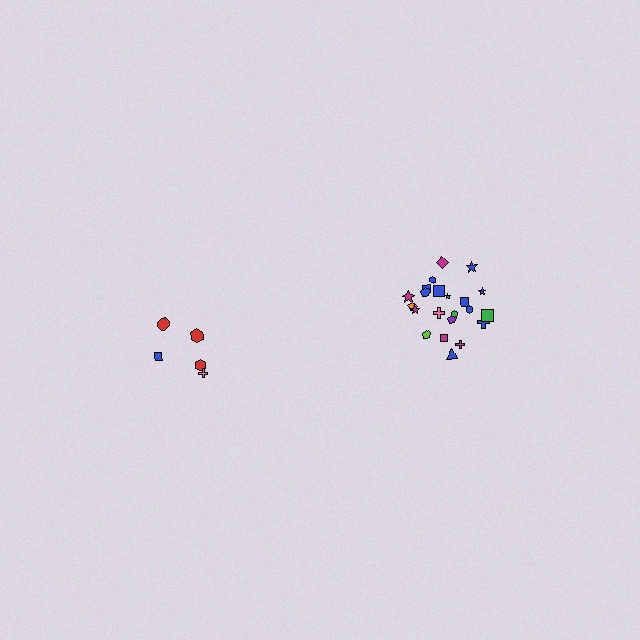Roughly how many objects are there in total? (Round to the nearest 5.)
Roughly 25 objects in total.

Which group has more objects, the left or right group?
The right group.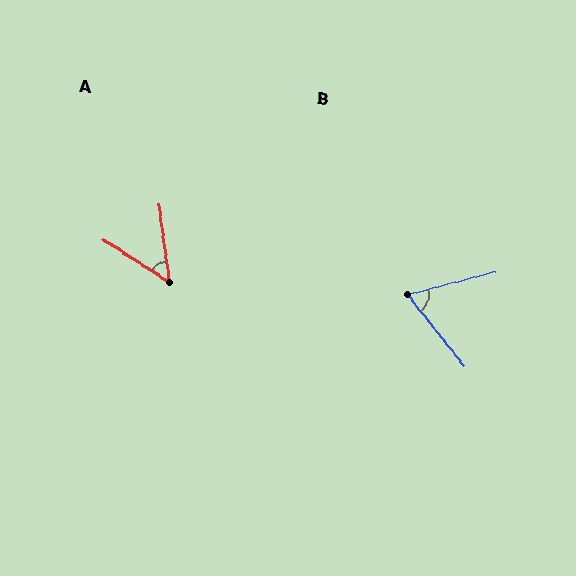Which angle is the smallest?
A, at approximately 50 degrees.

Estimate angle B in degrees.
Approximately 66 degrees.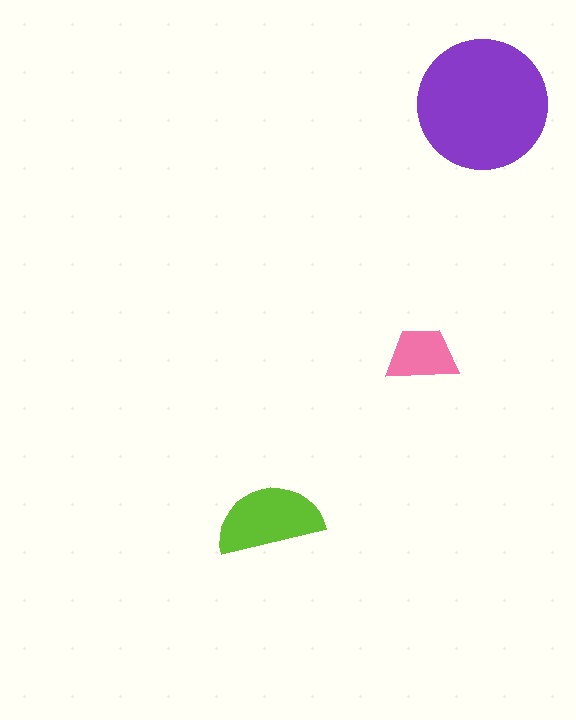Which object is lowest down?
The lime semicircle is bottommost.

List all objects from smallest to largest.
The pink trapezoid, the lime semicircle, the purple circle.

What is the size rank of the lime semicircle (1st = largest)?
2nd.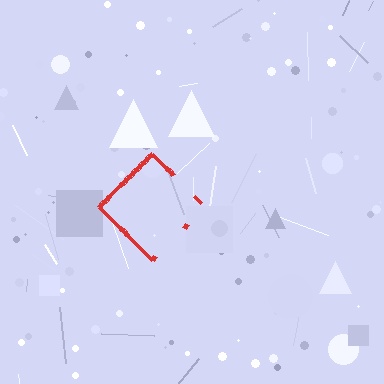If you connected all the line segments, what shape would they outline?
They would outline a diamond.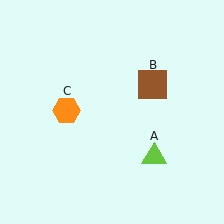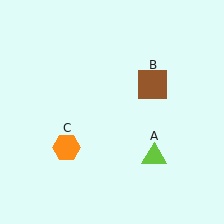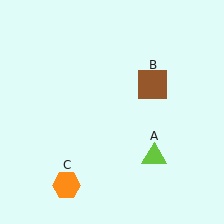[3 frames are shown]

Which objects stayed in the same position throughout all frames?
Lime triangle (object A) and brown square (object B) remained stationary.